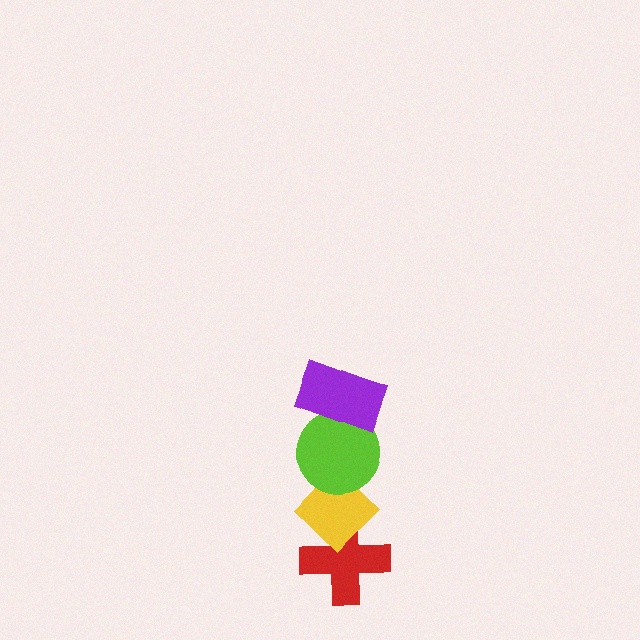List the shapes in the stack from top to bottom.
From top to bottom: the purple rectangle, the lime circle, the yellow diamond, the red cross.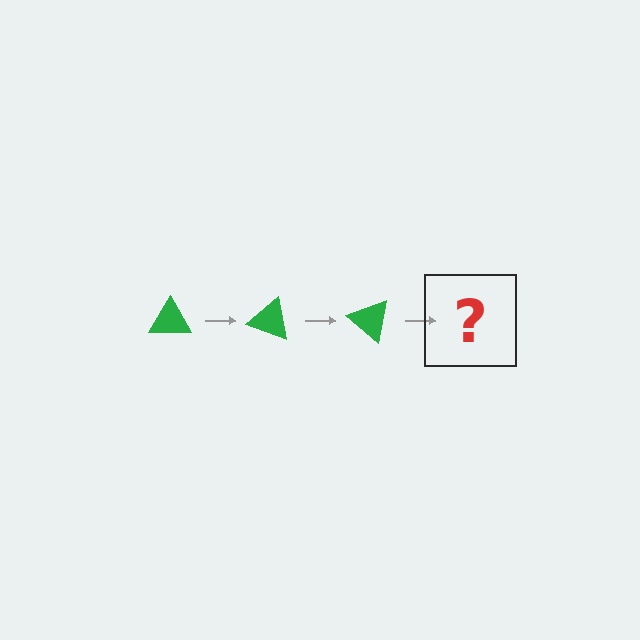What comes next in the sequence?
The next element should be a green triangle rotated 60 degrees.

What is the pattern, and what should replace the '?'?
The pattern is that the triangle rotates 20 degrees each step. The '?' should be a green triangle rotated 60 degrees.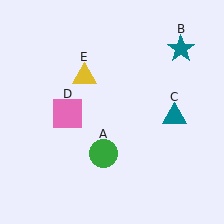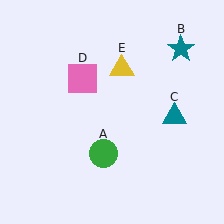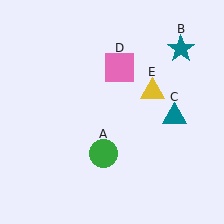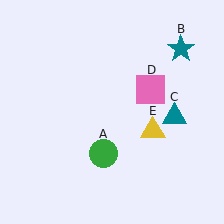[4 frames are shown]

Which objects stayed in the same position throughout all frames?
Green circle (object A) and teal star (object B) and teal triangle (object C) remained stationary.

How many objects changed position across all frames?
2 objects changed position: pink square (object D), yellow triangle (object E).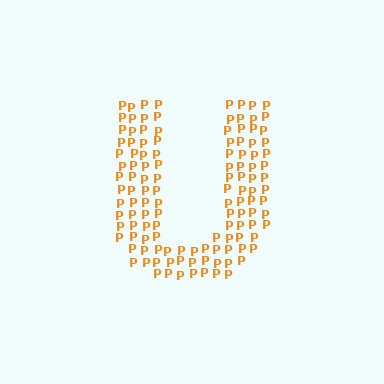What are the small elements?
The small elements are letter P's.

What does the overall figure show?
The overall figure shows the letter U.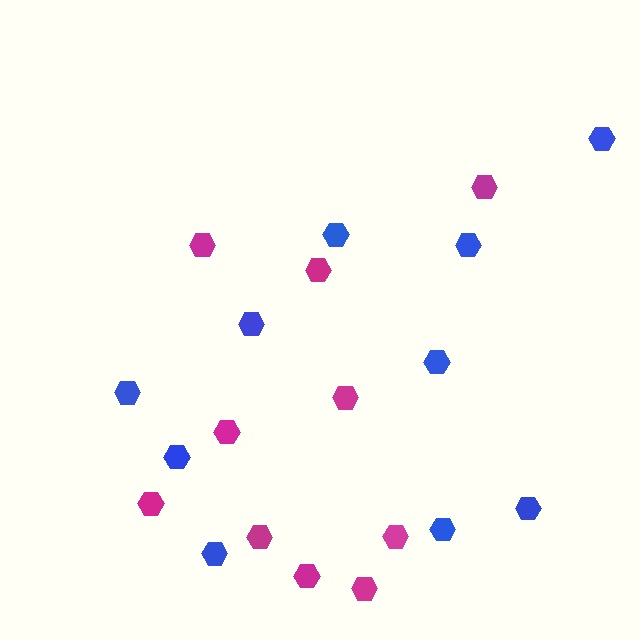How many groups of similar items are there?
There are 2 groups: one group of blue hexagons (10) and one group of magenta hexagons (10).